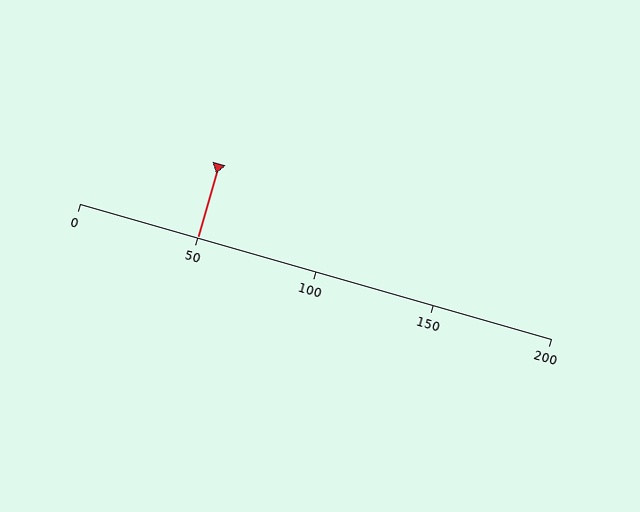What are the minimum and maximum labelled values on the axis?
The axis runs from 0 to 200.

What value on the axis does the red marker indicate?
The marker indicates approximately 50.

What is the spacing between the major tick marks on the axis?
The major ticks are spaced 50 apart.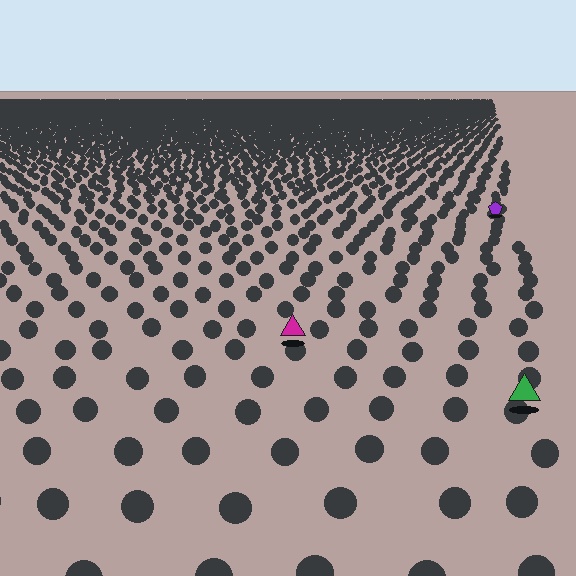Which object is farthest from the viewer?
The purple pentagon is farthest from the viewer. It appears smaller and the ground texture around it is denser.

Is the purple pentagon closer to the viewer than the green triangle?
No. The green triangle is closer — you can tell from the texture gradient: the ground texture is coarser near it.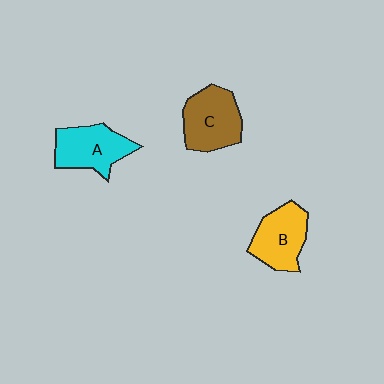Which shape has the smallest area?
Shape B (yellow).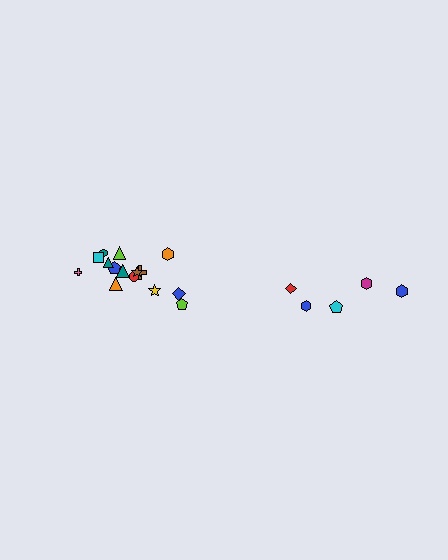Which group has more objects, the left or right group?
The left group.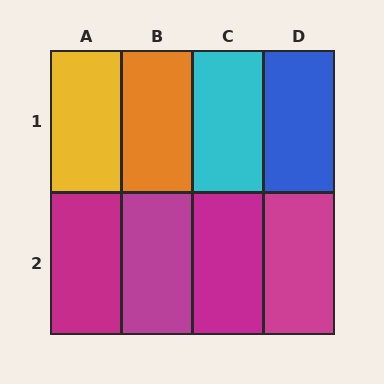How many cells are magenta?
4 cells are magenta.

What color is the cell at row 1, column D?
Blue.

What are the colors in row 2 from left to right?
Magenta, magenta, magenta, magenta.